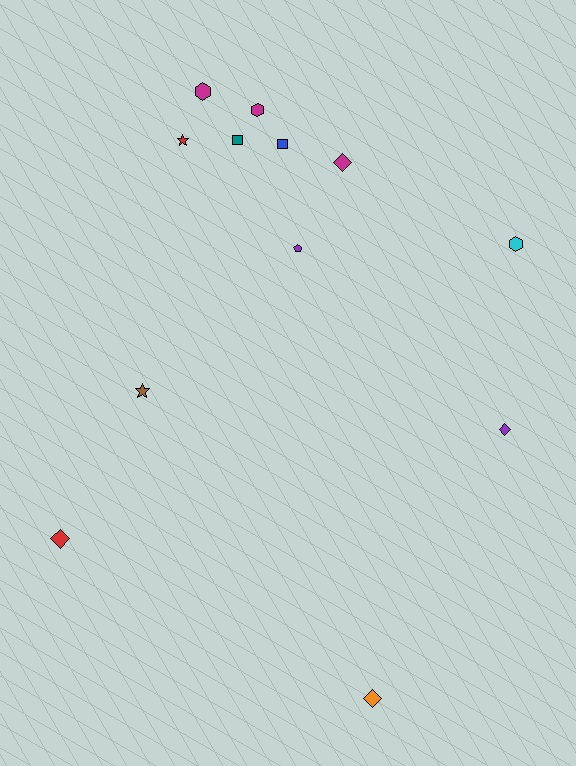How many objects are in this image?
There are 12 objects.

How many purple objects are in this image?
There are 2 purple objects.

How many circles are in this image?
There are no circles.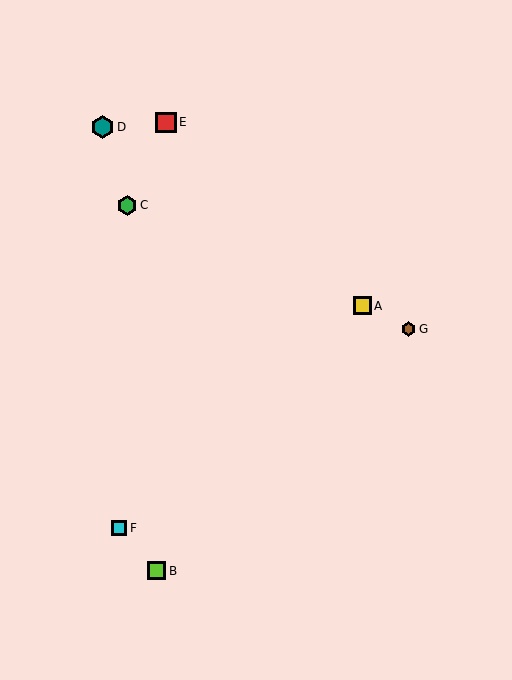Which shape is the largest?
The teal hexagon (labeled D) is the largest.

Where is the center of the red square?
The center of the red square is at (166, 122).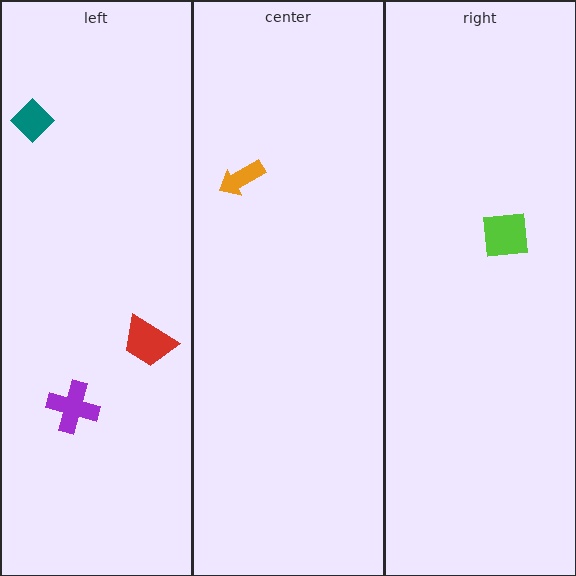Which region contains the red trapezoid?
The left region.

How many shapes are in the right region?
1.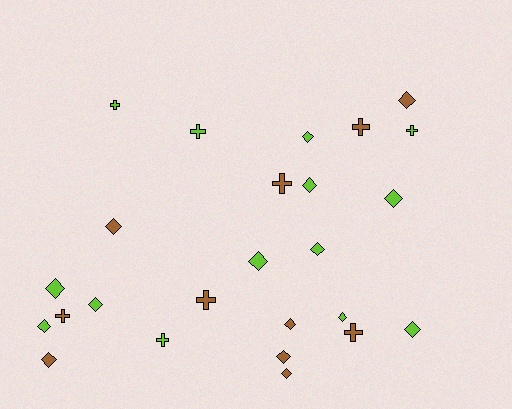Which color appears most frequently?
Lime, with 14 objects.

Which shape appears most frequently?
Diamond, with 16 objects.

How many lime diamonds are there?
There are 10 lime diamonds.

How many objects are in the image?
There are 25 objects.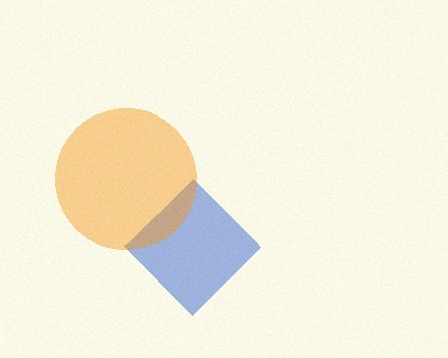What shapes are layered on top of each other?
The layered shapes are: a blue diamond, an orange circle.